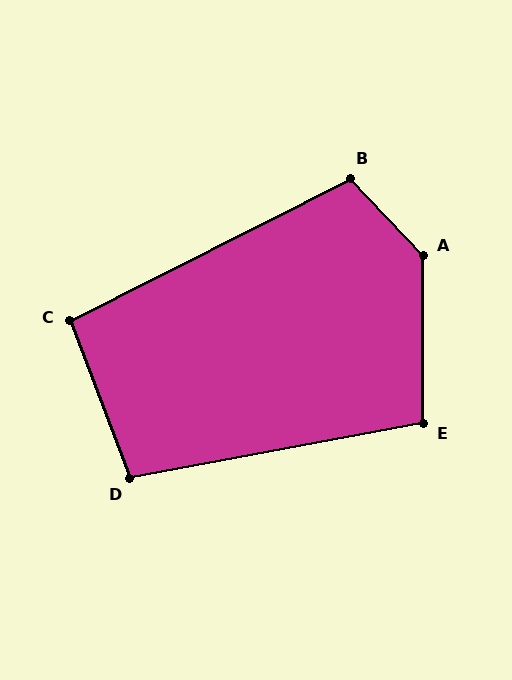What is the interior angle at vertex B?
Approximately 106 degrees (obtuse).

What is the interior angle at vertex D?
Approximately 100 degrees (obtuse).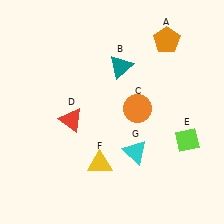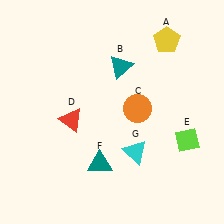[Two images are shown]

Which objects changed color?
A changed from orange to yellow. F changed from yellow to teal.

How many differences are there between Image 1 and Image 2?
There are 2 differences between the two images.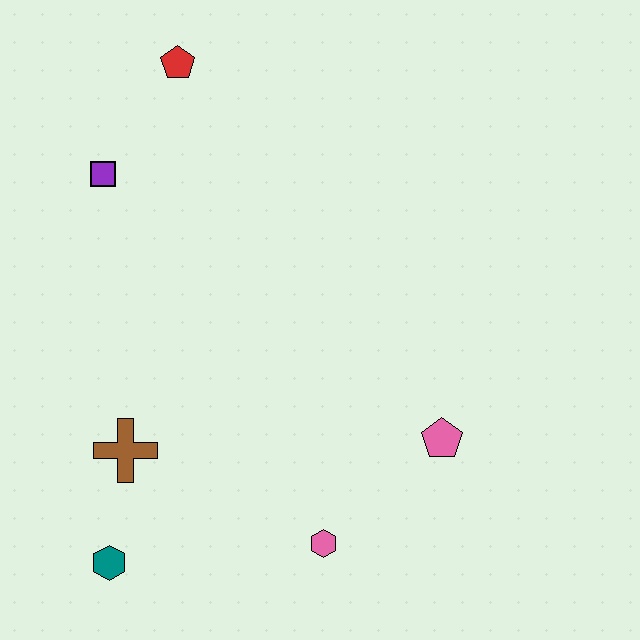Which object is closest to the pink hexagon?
The pink pentagon is closest to the pink hexagon.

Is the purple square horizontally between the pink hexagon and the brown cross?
No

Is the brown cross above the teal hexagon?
Yes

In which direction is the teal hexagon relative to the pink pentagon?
The teal hexagon is to the left of the pink pentagon.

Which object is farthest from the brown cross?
The red pentagon is farthest from the brown cross.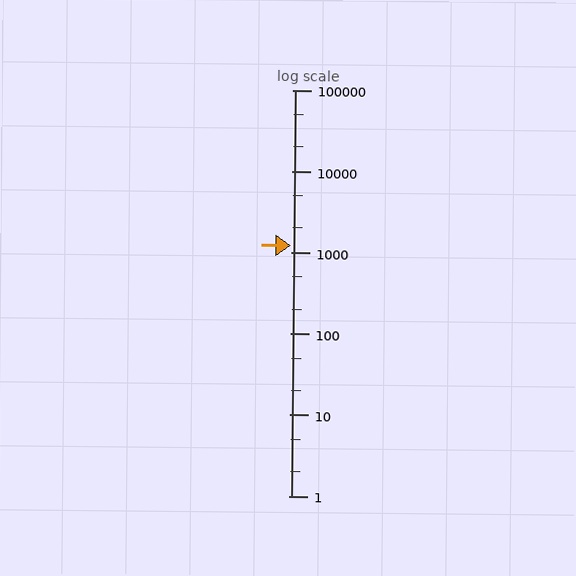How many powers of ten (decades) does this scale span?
The scale spans 5 decades, from 1 to 100000.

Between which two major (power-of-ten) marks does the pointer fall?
The pointer is between 1000 and 10000.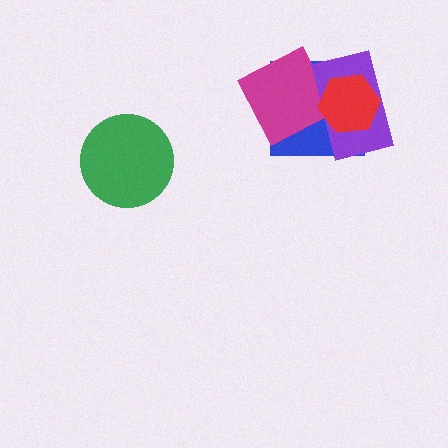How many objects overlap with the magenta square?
2 objects overlap with the magenta square.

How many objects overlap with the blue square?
3 objects overlap with the blue square.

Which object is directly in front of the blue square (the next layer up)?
The magenta square is directly in front of the blue square.